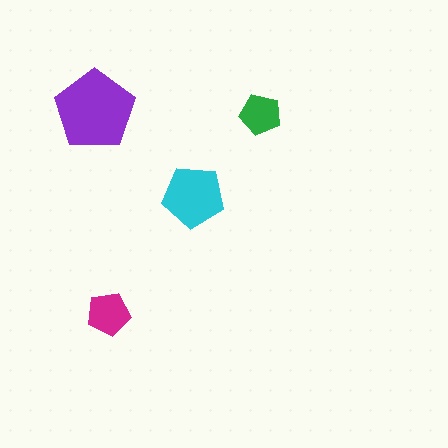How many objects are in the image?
There are 4 objects in the image.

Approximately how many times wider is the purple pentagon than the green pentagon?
About 2 times wider.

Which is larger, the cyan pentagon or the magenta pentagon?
The cyan one.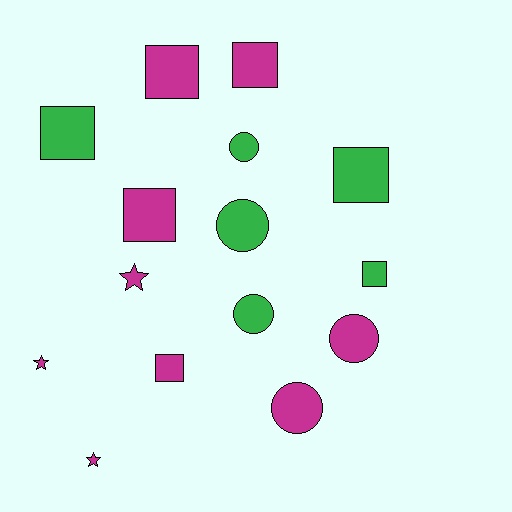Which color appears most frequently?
Magenta, with 9 objects.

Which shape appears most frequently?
Square, with 7 objects.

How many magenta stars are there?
There are 3 magenta stars.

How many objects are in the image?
There are 15 objects.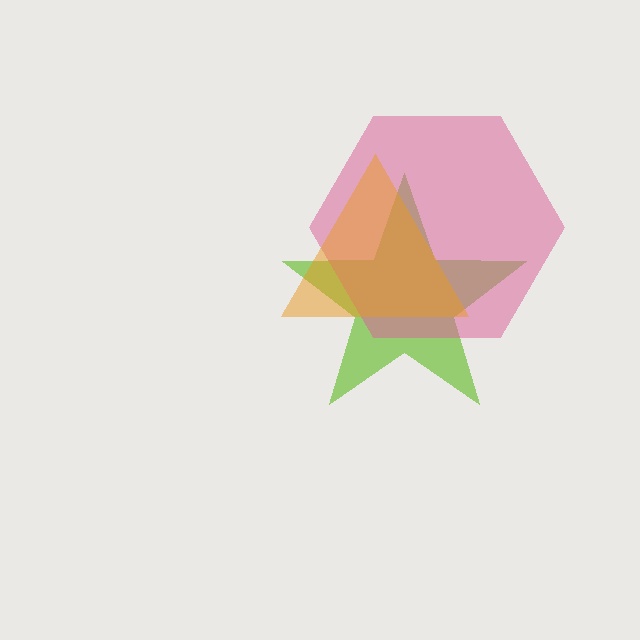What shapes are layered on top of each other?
The layered shapes are: a lime star, a pink hexagon, an orange triangle.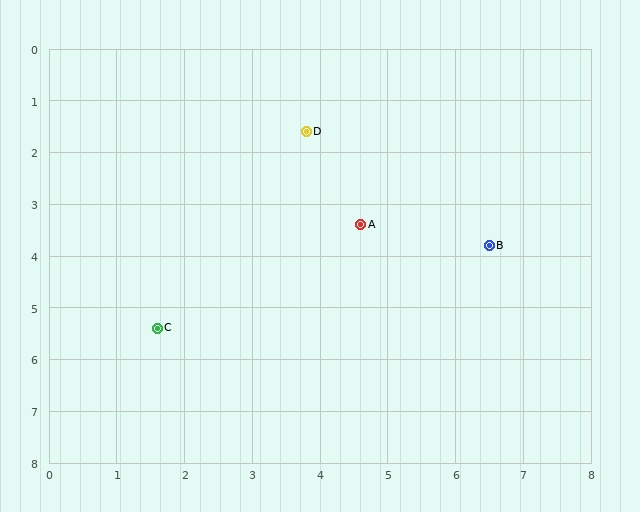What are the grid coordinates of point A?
Point A is at approximately (4.6, 3.4).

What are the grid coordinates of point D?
Point D is at approximately (3.8, 1.6).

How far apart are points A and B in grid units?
Points A and B are about 1.9 grid units apart.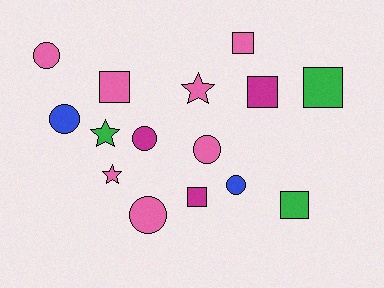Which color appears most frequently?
Pink, with 7 objects.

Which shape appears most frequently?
Circle, with 6 objects.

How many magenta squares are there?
There are 2 magenta squares.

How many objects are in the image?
There are 15 objects.